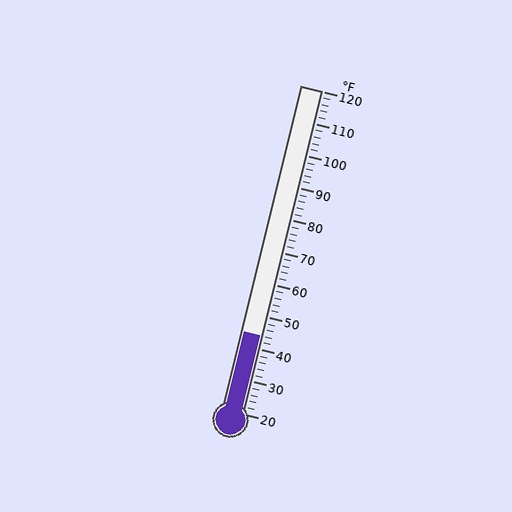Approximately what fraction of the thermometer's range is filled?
The thermometer is filled to approximately 25% of its range.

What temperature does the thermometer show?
The thermometer shows approximately 44°F.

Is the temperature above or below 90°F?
The temperature is below 90°F.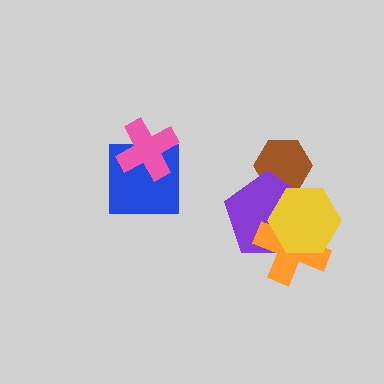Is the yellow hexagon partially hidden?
No, no other shape covers it.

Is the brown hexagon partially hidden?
Yes, it is partially covered by another shape.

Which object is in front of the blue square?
The pink cross is in front of the blue square.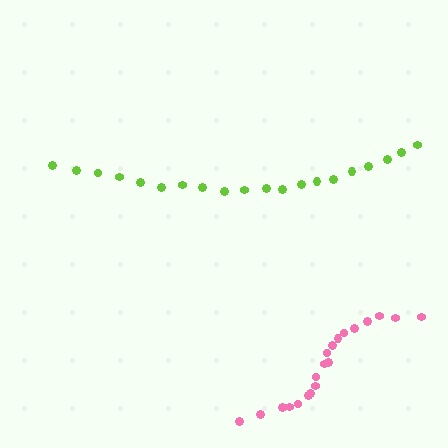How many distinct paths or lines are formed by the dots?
There are 2 distinct paths.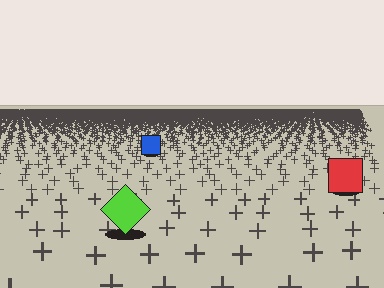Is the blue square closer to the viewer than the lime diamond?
No. The lime diamond is closer — you can tell from the texture gradient: the ground texture is coarser near it.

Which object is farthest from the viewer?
The blue square is farthest from the viewer. It appears smaller and the ground texture around it is denser.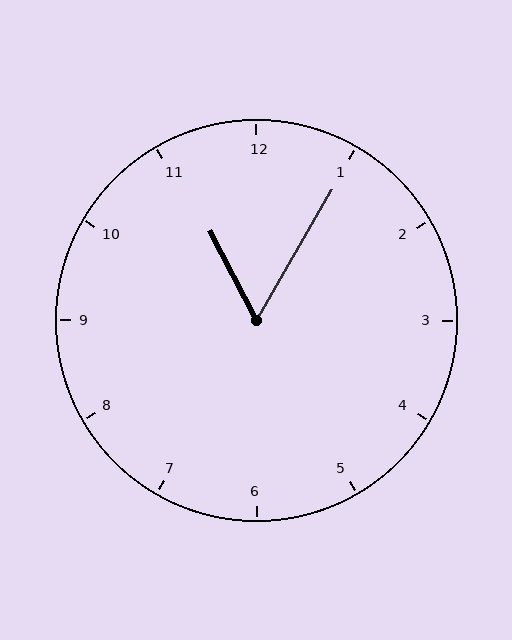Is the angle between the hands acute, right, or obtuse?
It is acute.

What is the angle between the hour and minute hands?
Approximately 58 degrees.